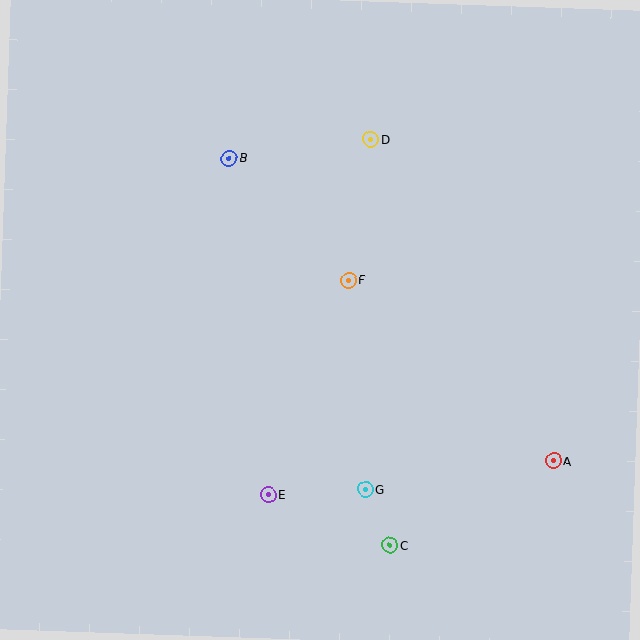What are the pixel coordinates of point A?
Point A is at (554, 461).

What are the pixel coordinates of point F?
Point F is at (349, 280).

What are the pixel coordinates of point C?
Point C is at (390, 545).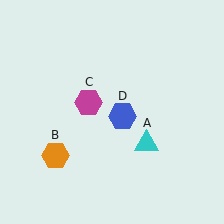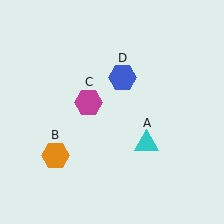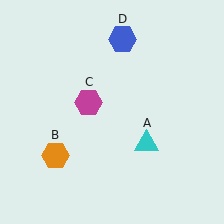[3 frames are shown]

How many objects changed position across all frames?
1 object changed position: blue hexagon (object D).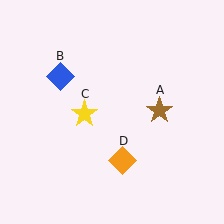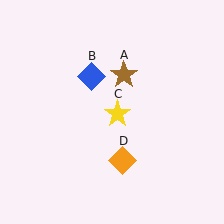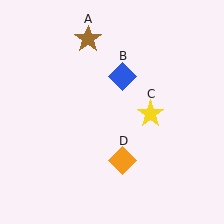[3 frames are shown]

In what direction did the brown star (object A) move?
The brown star (object A) moved up and to the left.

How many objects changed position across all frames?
3 objects changed position: brown star (object A), blue diamond (object B), yellow star (object C).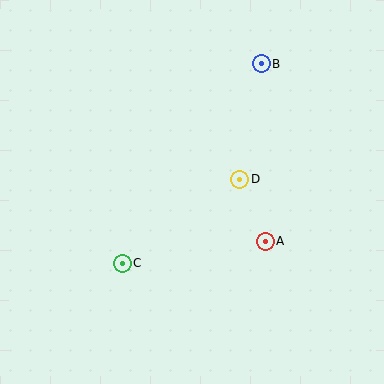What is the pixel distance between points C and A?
The distance between C and A is 145 pixels.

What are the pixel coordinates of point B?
Point B is at (261, 64).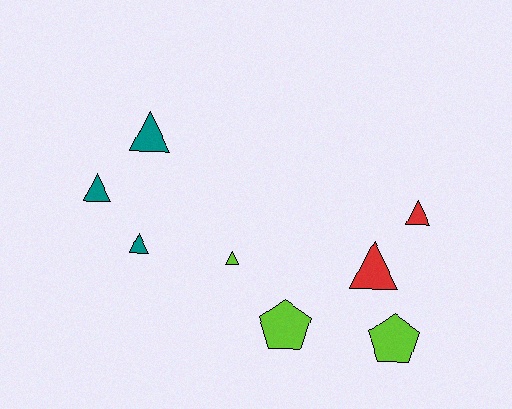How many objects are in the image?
There are 8 objects.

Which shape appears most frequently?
Triangle, with 6 objects.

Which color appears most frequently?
Lime, with 3 objects.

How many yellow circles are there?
There are no yellow circles.